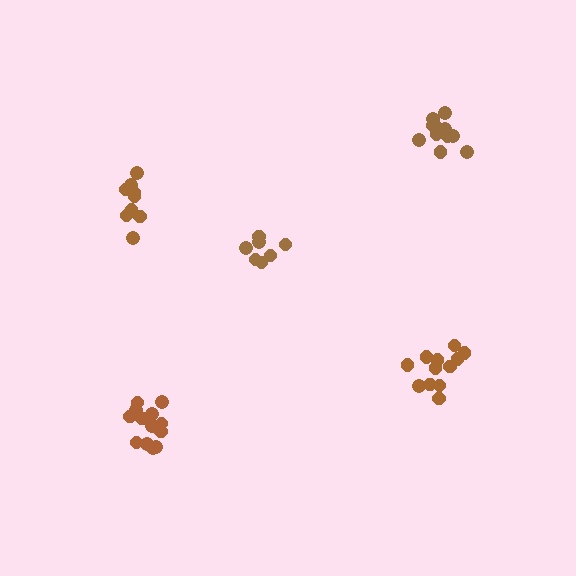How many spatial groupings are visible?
There are 5 spatial groupings.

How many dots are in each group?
Group 1: 11 dots, Group 2: 13 dots, Group 3: 7 dots, Group 4: 13 dots, Group 5: 12 dots (56 total).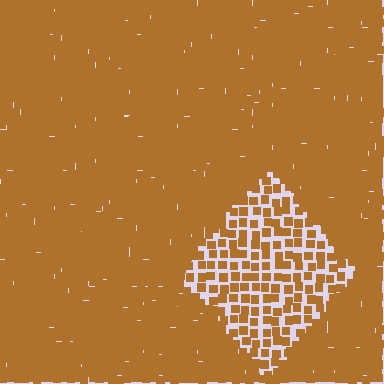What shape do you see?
I see a diamond.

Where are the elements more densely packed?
The elements are more densely packed outside the diamond boundary.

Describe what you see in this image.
The image contains small brown elements arranged at two different densities. A diamond-shaped region is visible where the elements are less densely packed than the surrounding area.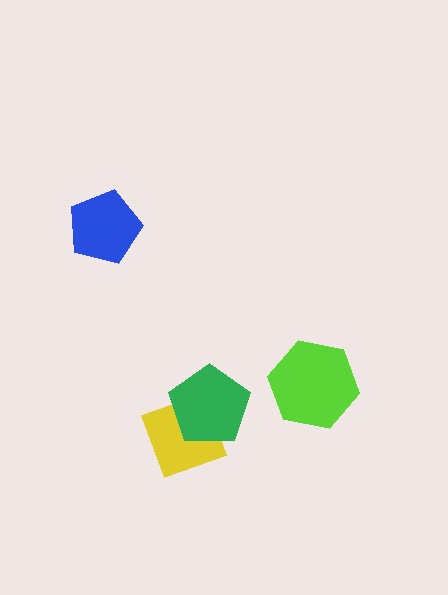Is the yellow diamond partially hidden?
Yes, it is partially covered by another shape.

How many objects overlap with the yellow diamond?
1 object overlaps with the yellow diamond.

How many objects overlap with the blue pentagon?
0 objects overlap with the blue pentagon.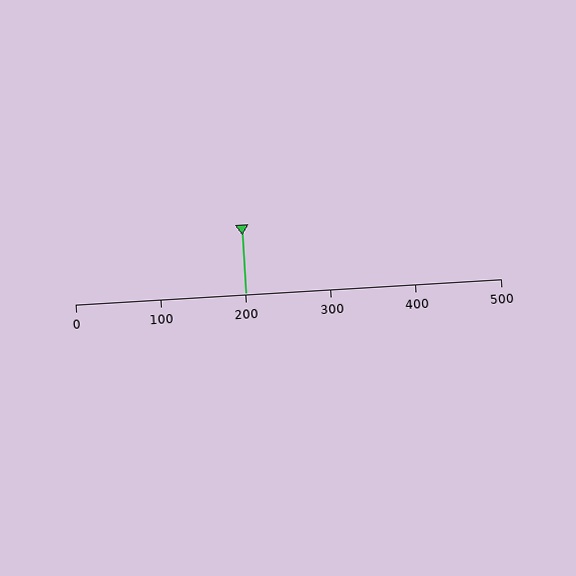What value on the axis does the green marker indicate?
The marker indicates approximately 200.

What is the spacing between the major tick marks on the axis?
The major ticks are spaced 100 apart.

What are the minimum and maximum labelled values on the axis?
The axis runs from 0 to 500.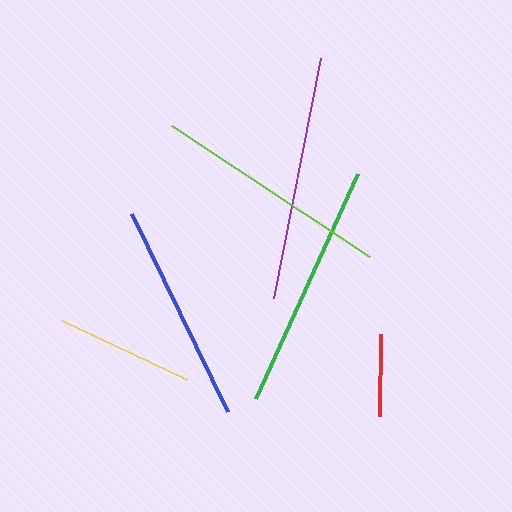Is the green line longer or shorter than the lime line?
The green line is longer than the lime line.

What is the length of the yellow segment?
The yellow segment is approximately 139 pixels long.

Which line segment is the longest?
The green line is the longest at approximately 247 pixels.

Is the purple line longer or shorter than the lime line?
The purple line is longer than the lime line.